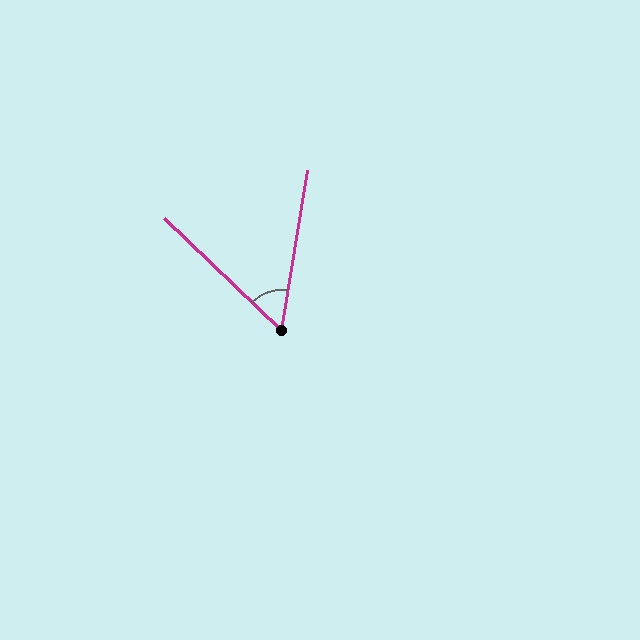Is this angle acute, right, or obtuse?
It is acute.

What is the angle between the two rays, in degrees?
Approximately 56 degrees.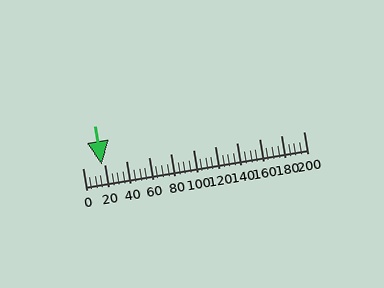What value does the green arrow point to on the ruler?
The green arrow points to approximately 17.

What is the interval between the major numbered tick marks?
The major tick marks are spaced 20 units apart.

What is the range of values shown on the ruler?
The ruler shows values from 0 to 200.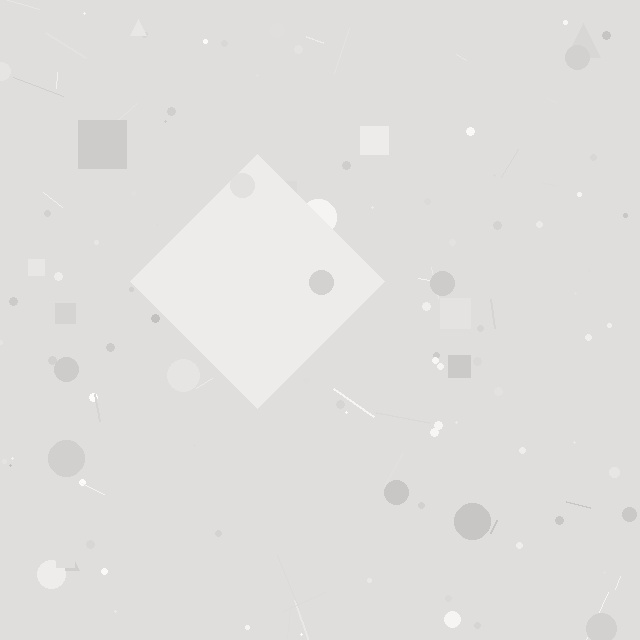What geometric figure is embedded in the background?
A diamond is embedded in the background.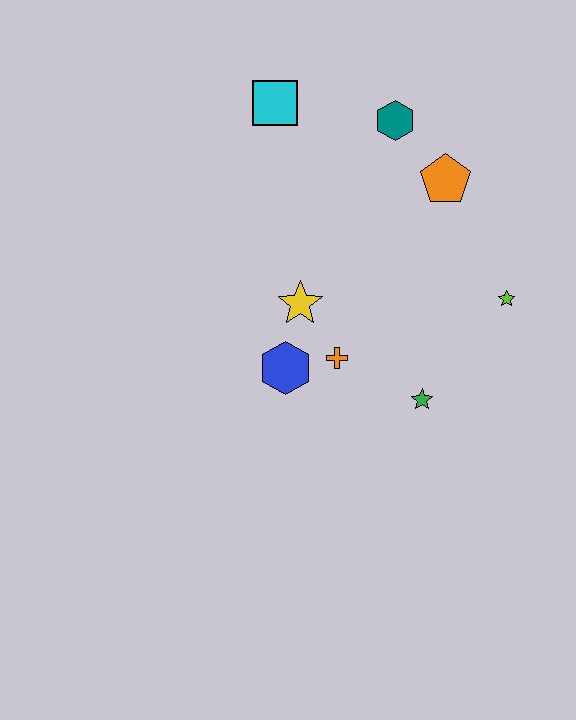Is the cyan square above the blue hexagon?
Yes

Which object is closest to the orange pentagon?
The teal hexagon is closest to the orange pentagon.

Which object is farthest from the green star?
The cyan square is farthest from the green star.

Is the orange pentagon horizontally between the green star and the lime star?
Yes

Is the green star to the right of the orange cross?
Yes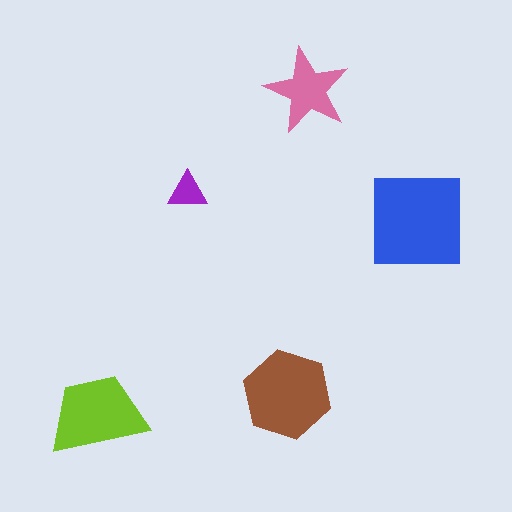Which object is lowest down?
The lime trapezoid is bottommost.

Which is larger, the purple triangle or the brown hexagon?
The brown hexagon.